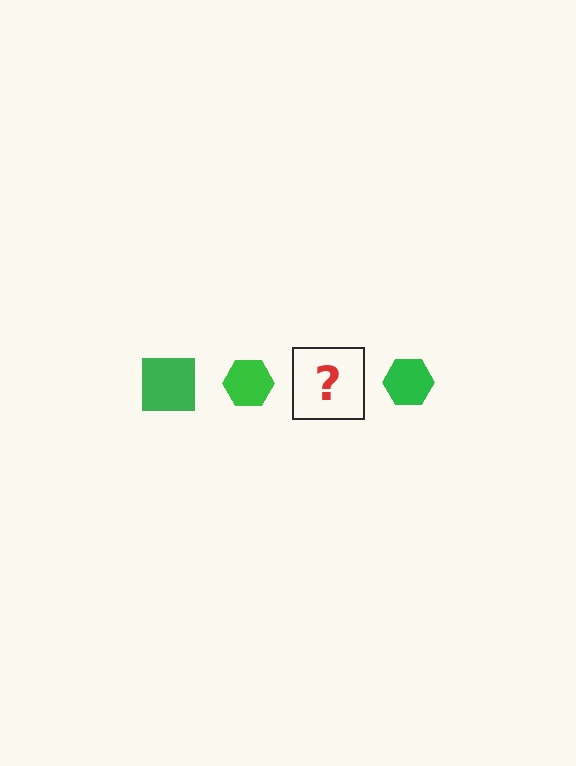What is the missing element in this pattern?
The missing element is a green square.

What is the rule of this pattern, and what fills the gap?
The rule is that the pattern cycles through square, hexagon shapes in green. The gap should be filled with a green square.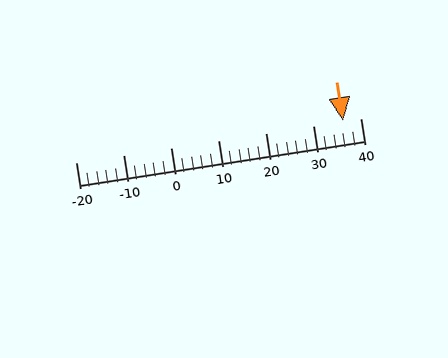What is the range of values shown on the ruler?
The ruler shows values from -20 to 40.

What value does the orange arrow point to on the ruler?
The orange arrow points to approximately 36.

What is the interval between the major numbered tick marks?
The major tick marks are spaced 10 units apart.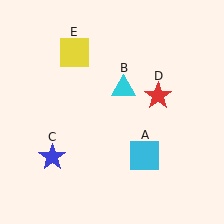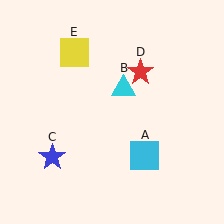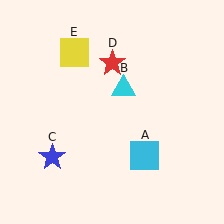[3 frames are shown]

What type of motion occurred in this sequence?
The red star (object D) rotated counterclockwise around the center of the scene.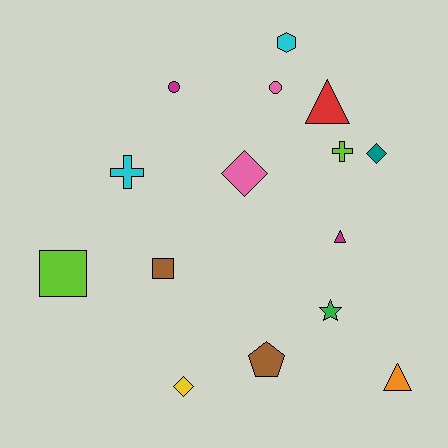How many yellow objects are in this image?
There is 1 yellow object.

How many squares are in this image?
There are 2 squares.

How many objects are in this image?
There are 15 objects.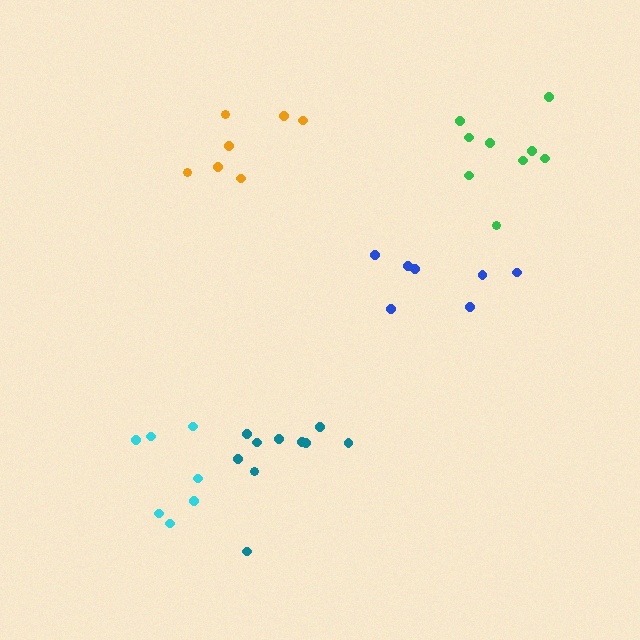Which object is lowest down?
The cyan cluster is bottommost.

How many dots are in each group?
Group 1: 7 dots, Group 2: 7 dots, Group 3: 10 dots, Group 4: 9 dots, Group 5: 7 dots (40 total).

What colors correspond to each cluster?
The clusters are colored: cyan, blue, teal, green, orange.